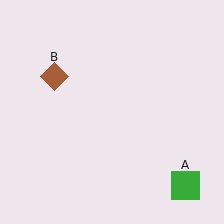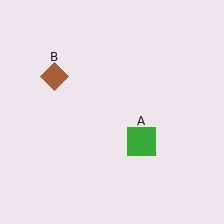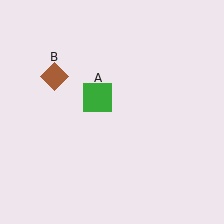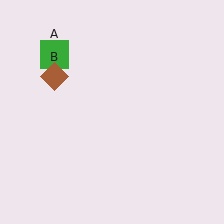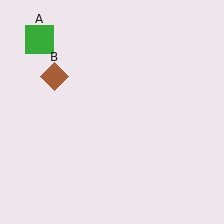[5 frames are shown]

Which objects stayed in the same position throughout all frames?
Brown diamond (object B) remained stationary.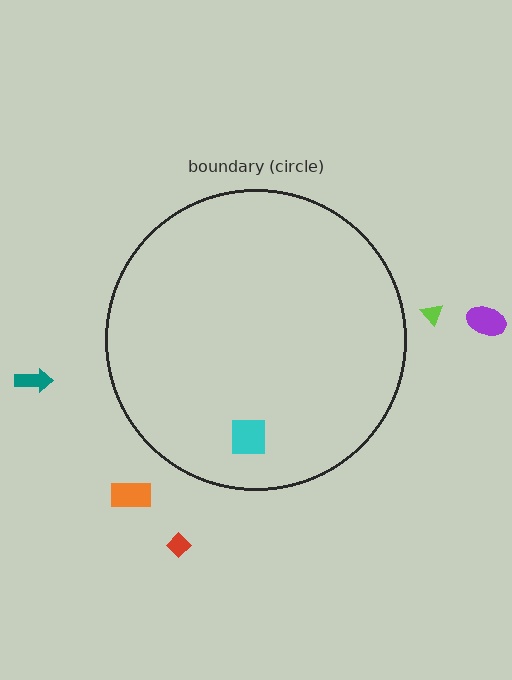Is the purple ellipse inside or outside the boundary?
Outside.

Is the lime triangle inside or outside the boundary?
Outside.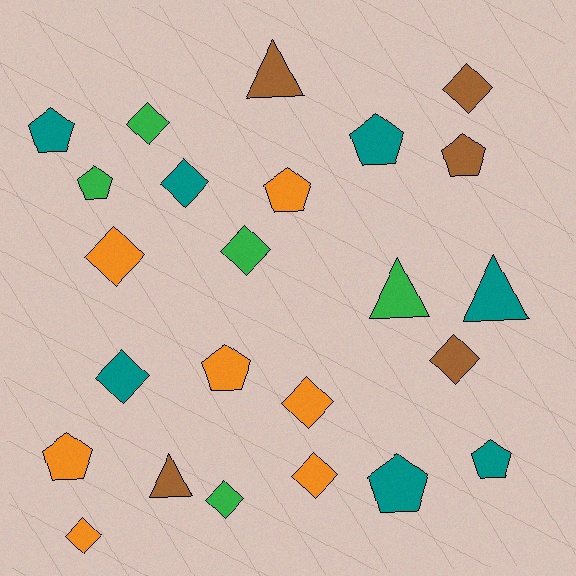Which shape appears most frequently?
Diamond, with 11 objects.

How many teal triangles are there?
There is 1 teal triangle.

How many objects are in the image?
There are 24 objects.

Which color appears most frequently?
Orange, with 7 objects.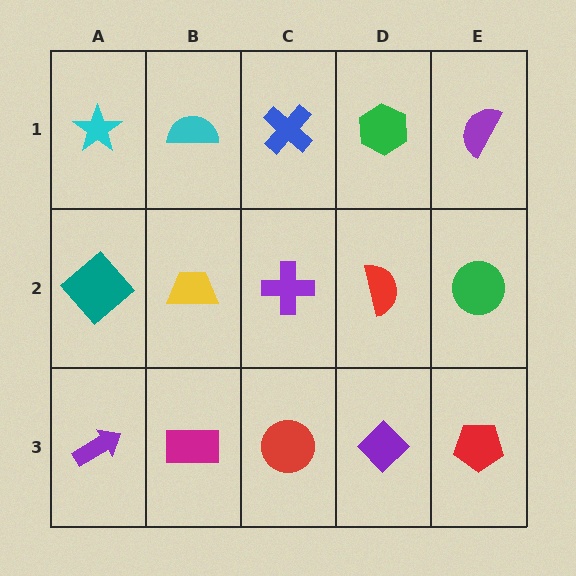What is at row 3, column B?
A magenta rectangle.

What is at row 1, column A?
A cyan star.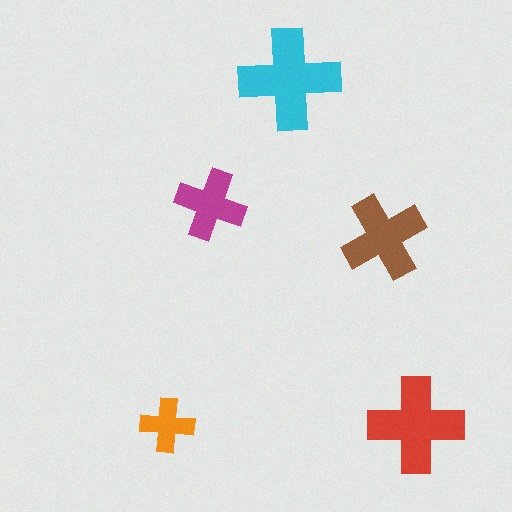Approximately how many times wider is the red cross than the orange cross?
About 2 times wider.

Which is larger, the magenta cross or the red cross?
The red one.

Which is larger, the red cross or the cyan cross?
The cyan one.